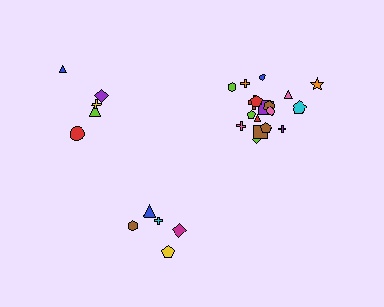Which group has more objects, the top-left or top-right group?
The top-right group.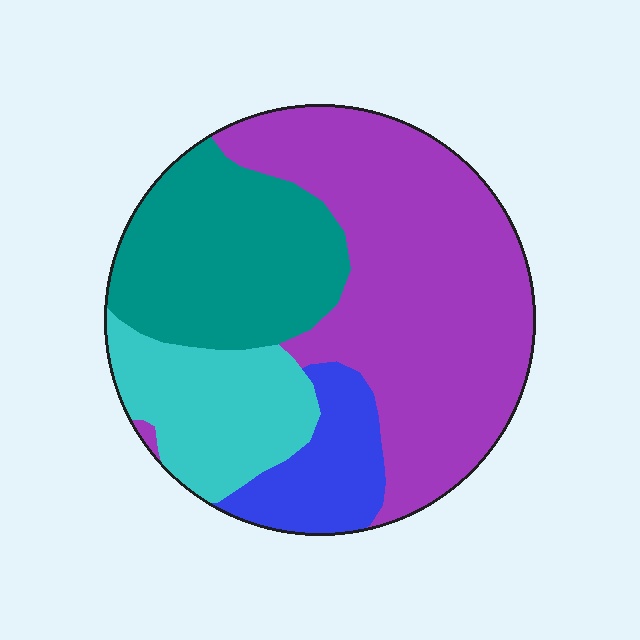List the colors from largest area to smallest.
From largest to smallest: purple, teal, cyan, blue.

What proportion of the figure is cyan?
Cyan covers roughly 15% of the figure.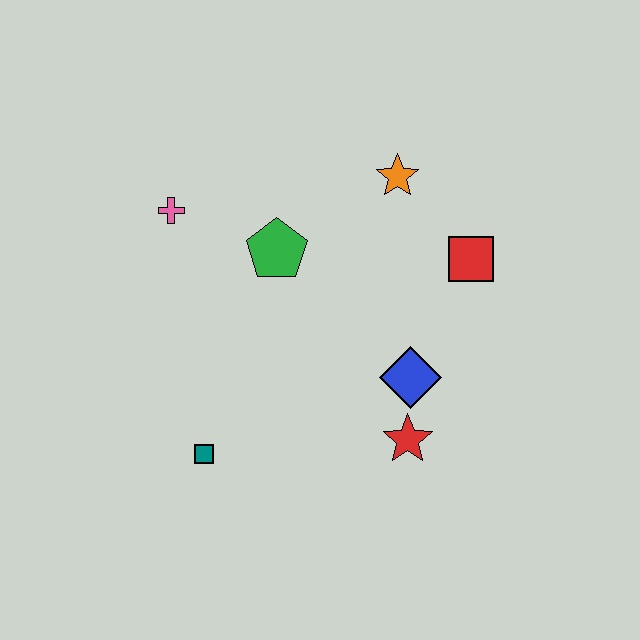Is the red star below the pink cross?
Yes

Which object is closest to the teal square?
The red star is closest to the teal square.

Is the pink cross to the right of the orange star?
No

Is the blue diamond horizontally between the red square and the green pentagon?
Yes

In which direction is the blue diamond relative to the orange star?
The blue diamond is below the orange star.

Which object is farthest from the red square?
The teal square is farthest from the red square.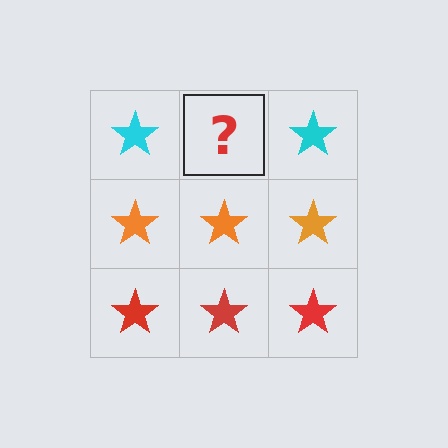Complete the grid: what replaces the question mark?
The question mark should be replaced with a cyan star.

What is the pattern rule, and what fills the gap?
The rule is that each row has a consistent color. The gap should be filled with a cyan star.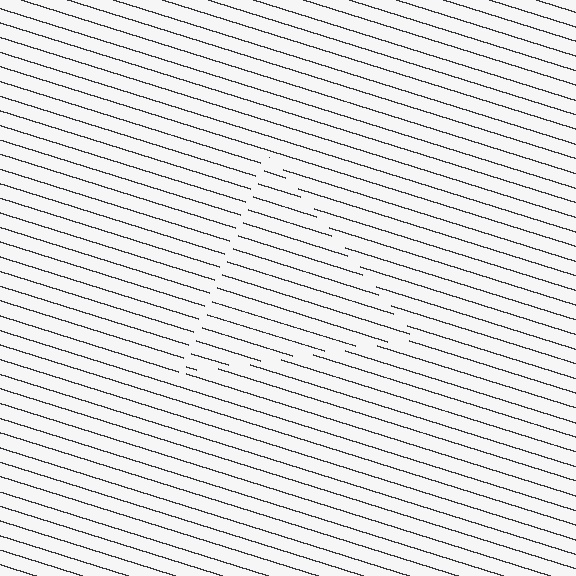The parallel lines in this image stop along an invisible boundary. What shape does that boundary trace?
An illusory triangle. The interior of the shape contains the same grating, shifted by half a period — the contour is defined by the phase discontinuity where line-ends from the inner and outer gratings abut.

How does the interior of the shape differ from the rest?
The interior of the shape contains the same grating, shifted by half a period — the contour is defined by the phase discontinuity where line-ends from the inner and outer gratings abut.